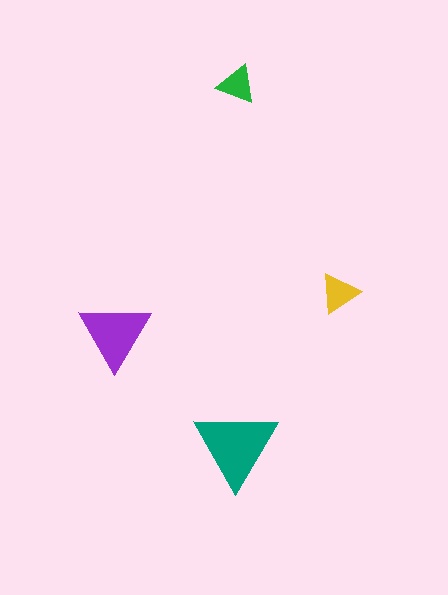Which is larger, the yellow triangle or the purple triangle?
The purple one.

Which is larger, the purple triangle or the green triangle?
The purple one.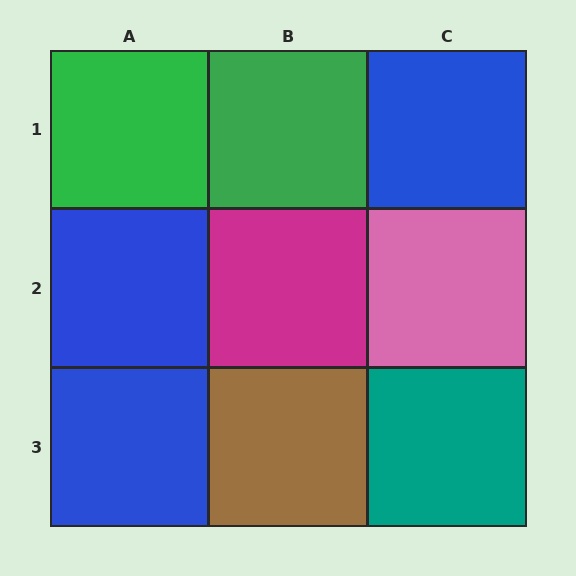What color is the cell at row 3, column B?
Brown.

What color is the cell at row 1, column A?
Green.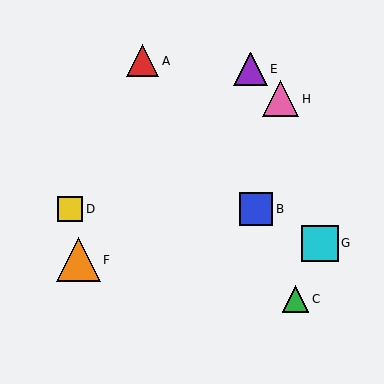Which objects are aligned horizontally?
Objects B, D are aligned horizontally.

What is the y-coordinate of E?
Object E is at y≈69.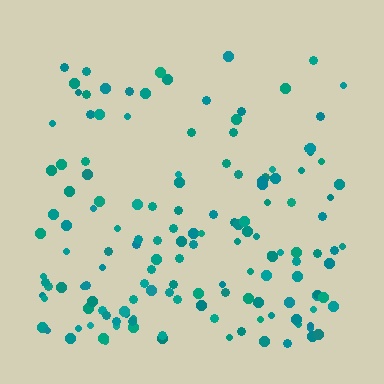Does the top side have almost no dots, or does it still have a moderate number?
Still a moderate number, just noticeably fewer than the bottom.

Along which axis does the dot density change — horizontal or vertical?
Vertical.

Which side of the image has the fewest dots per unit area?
The top.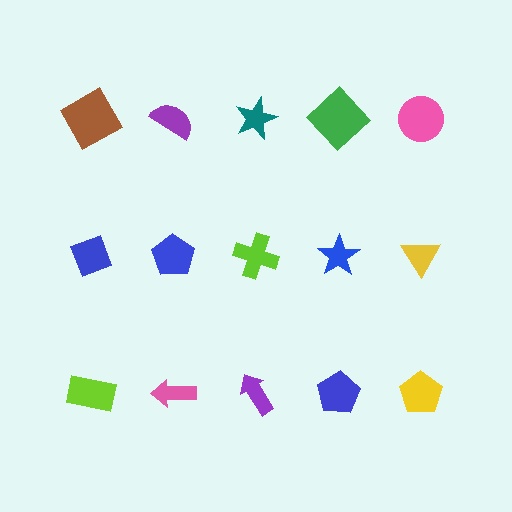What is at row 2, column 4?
A blue star.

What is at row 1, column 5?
A pink circle.